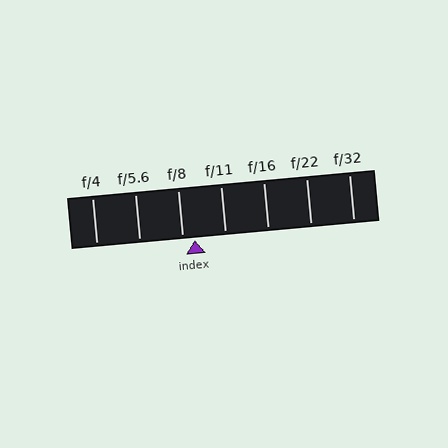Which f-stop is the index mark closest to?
The index mark is closest to f/8.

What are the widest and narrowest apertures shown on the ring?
The widest aperture shown is f/4 and the narrowest is f/32.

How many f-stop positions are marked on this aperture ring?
There are 7 f-stop positions marked.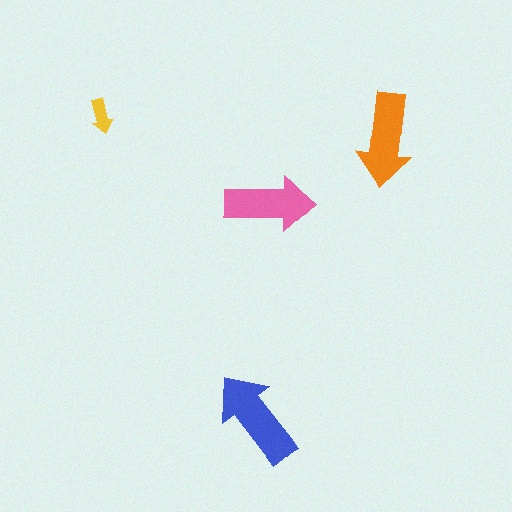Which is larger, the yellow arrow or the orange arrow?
The orange one.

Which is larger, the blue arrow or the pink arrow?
The blue one.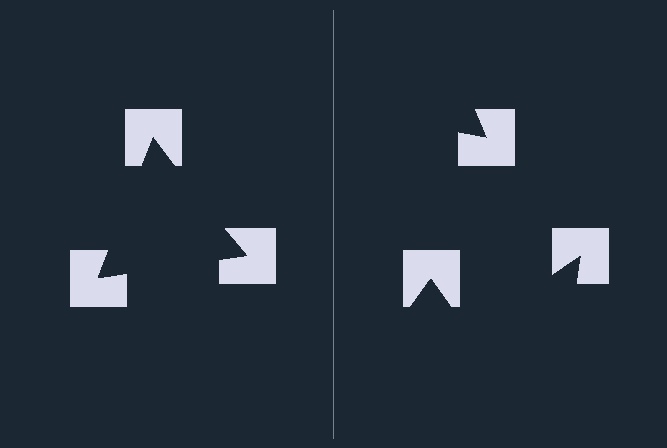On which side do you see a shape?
An illusory triangle appears on the left side. On the right side the wedge cuts are rotated, so no coherent shape forms.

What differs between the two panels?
The notched squares are positioned identically on both sides; only the wedge orientations differ. On the left they align to a triangle; on the right they are misaligned.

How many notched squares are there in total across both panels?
6 — 3 on each side.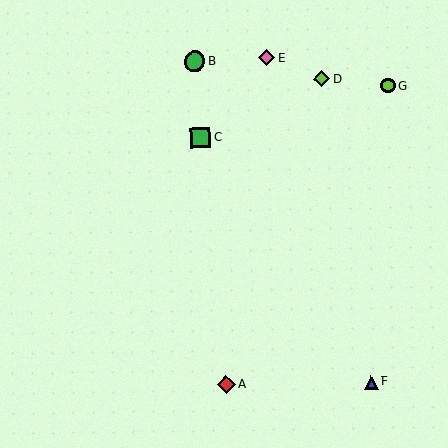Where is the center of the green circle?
The center of the green circle is at (195, 62).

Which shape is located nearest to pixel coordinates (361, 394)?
The blue triangle (labeled F) at (371, 382) is nearest to that location.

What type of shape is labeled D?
Shape D is a lime diamond.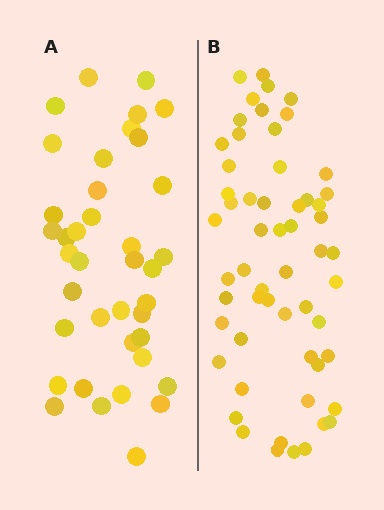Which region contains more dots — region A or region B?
Region B (the right region) has more dots.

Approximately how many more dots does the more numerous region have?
Region B has approximately 20 more dots than region A.